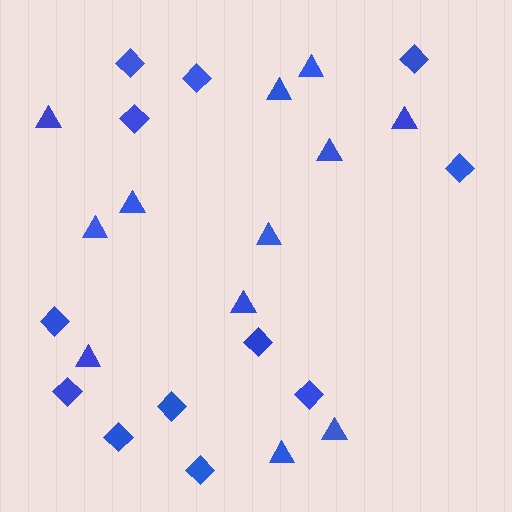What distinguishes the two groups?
There are 2 groups: one group of diamonds (12) and one group of triangles (12).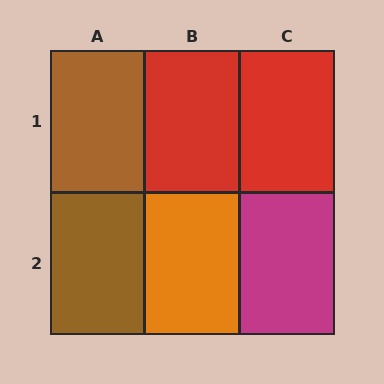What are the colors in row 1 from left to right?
Brown, red, red.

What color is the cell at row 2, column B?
Orange.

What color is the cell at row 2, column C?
Magenta.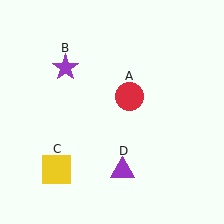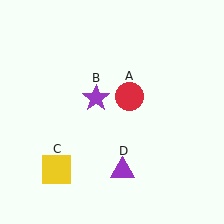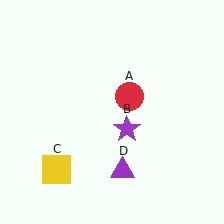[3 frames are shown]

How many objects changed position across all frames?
1 object changed position: purple star (object B).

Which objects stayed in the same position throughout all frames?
Red circle (object A) and yellow square (object C) and purple triangle (object D) remained stationary.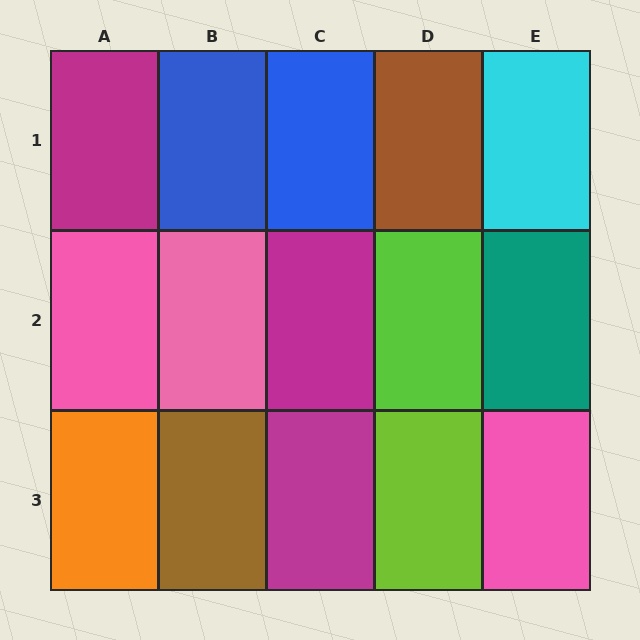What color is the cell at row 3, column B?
Brown.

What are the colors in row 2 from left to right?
Pink, pink, magenta, lime, teal.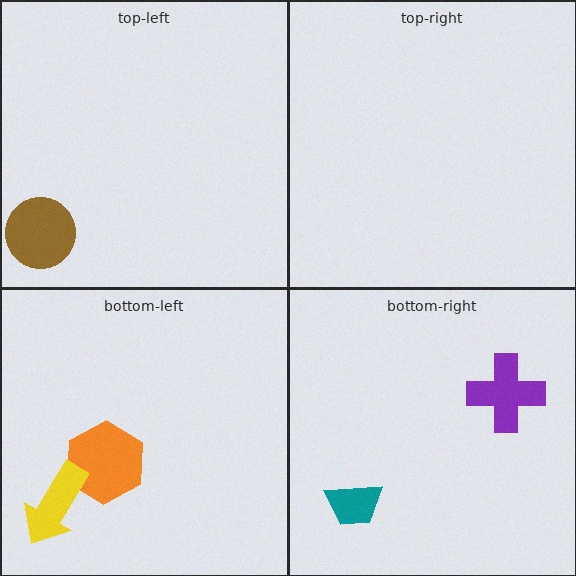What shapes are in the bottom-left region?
The orange hexagon, the yellow arrow.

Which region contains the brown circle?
The top-left region.